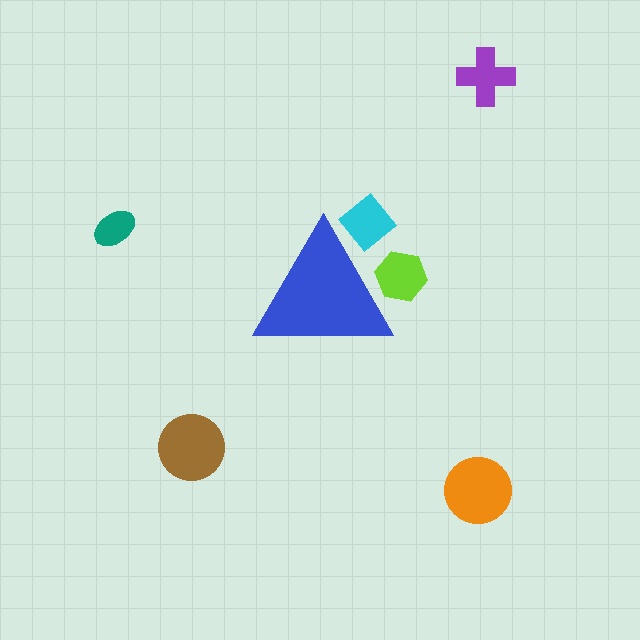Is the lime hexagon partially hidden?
Yes, the lime hexagon is partially hidden behind the blue triangle.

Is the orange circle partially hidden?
No, the orange circle is fully visible.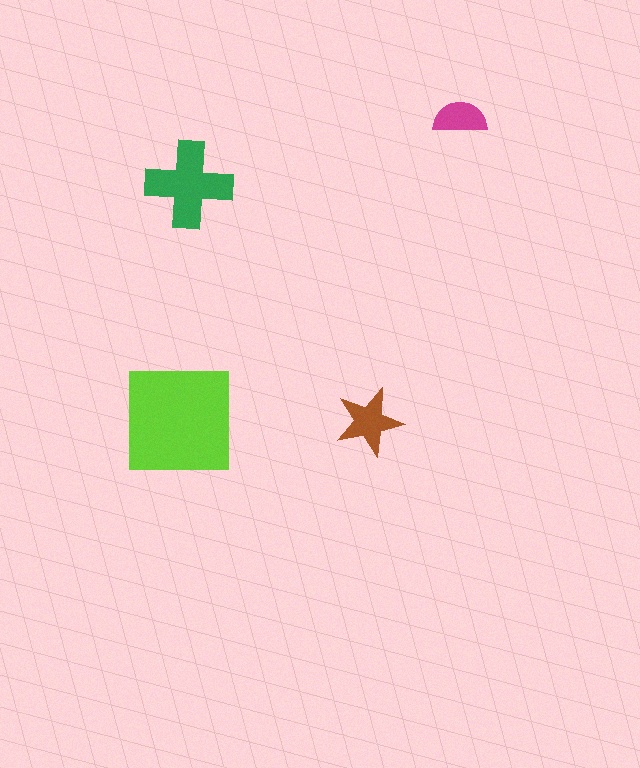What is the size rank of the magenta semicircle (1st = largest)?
4th.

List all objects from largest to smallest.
The lime square, the green cross, the brown star, the magenta semicircle.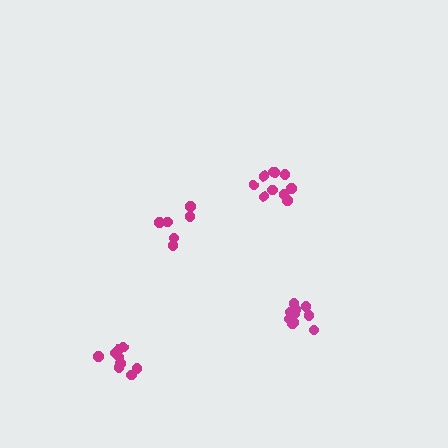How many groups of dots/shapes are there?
There are 4 groups.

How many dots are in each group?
Group 1: 10 dots, Group 2: 9 dots, Group 3: 11 dots, Group 4: 6 dots (36 total).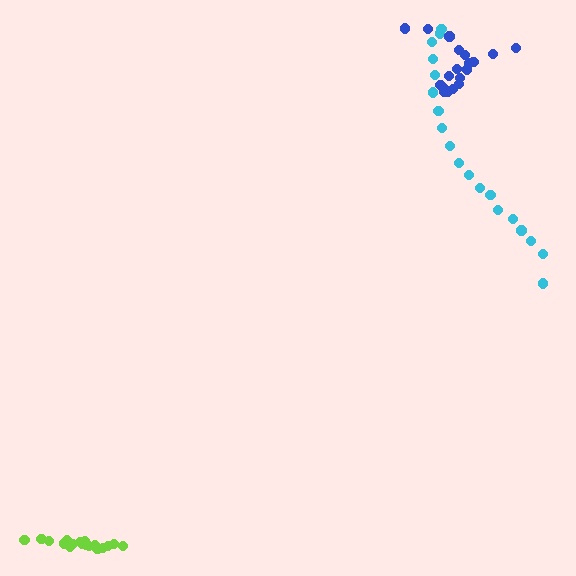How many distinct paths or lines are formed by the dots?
There are 3 distinct paths.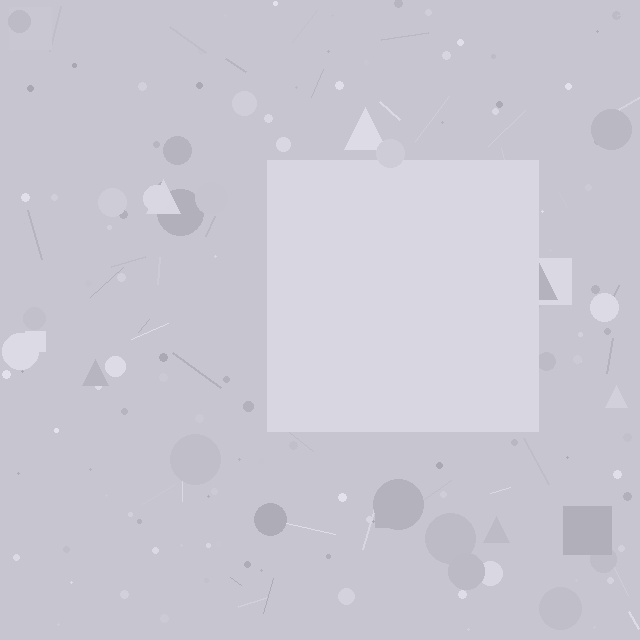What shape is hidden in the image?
A square is hidden in the image.